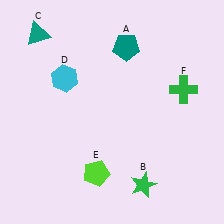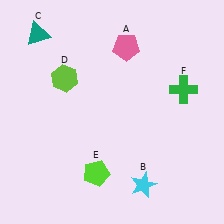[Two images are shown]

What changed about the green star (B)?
In Image 1, B is green. In Image 2, it changed to cyan.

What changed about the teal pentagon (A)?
In Image 1, A is teal. In Image 2, it changed to pink.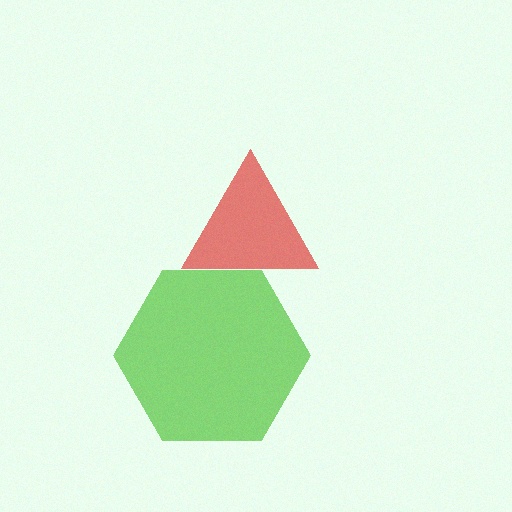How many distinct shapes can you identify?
There are 2 distinct shapes: a lime hexagon, a red triangle.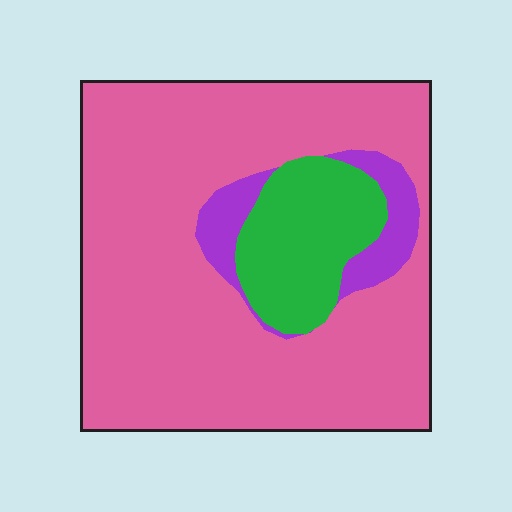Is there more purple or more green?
Green.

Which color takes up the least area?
Purple, at roughly 10%.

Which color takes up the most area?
Pink, at roughly 75%.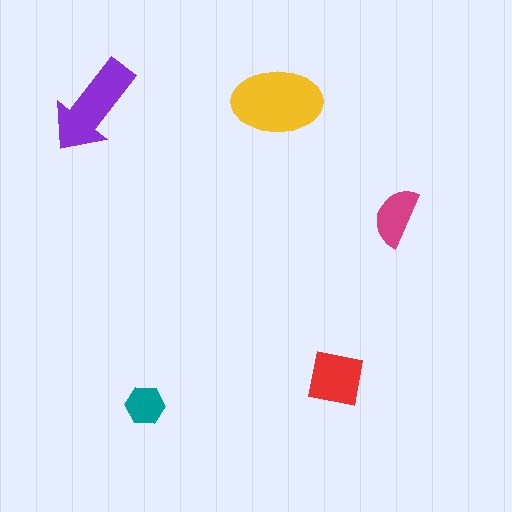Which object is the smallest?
The teal hexagon.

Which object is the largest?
The yellow ellipse.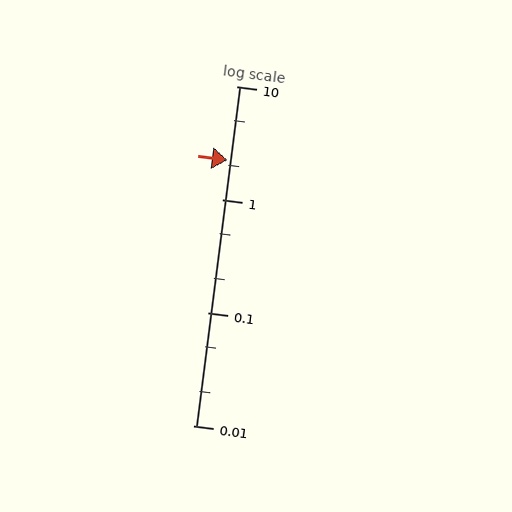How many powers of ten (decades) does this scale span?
The scale spans 3 decades, from 0.01 to 10.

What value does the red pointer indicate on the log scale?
The pointer indicates approximately 2.2.